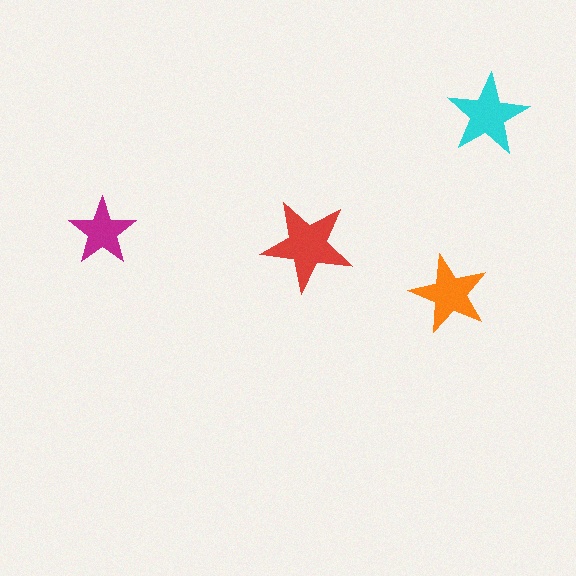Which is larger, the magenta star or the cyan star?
The cyan one.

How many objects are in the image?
There are 4 objects in the image.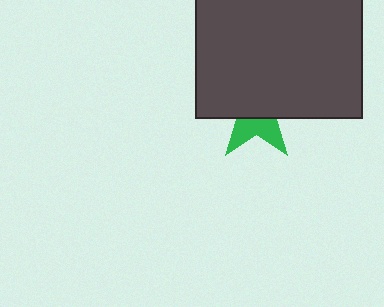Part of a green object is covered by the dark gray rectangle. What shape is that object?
It is a star.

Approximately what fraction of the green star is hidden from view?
Roughly 65% of the green star is hidden behind the dark gray rectangle.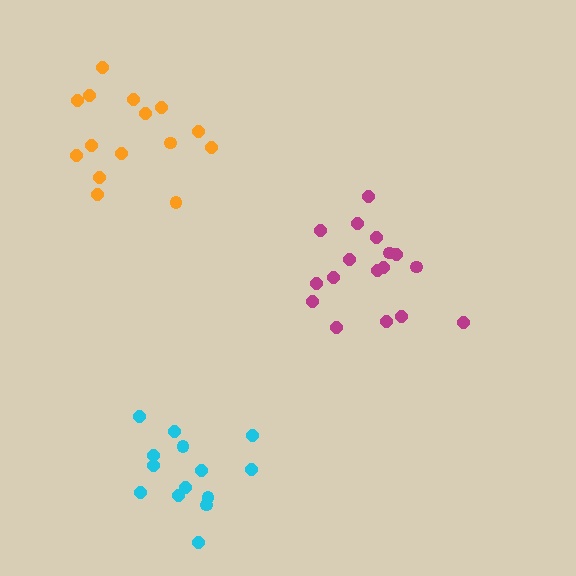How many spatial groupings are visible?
There are 3 spatial groupings.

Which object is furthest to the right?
The magenta cluster is rightmost.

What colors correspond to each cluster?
The clusters are colored: cyan, orange, magenta.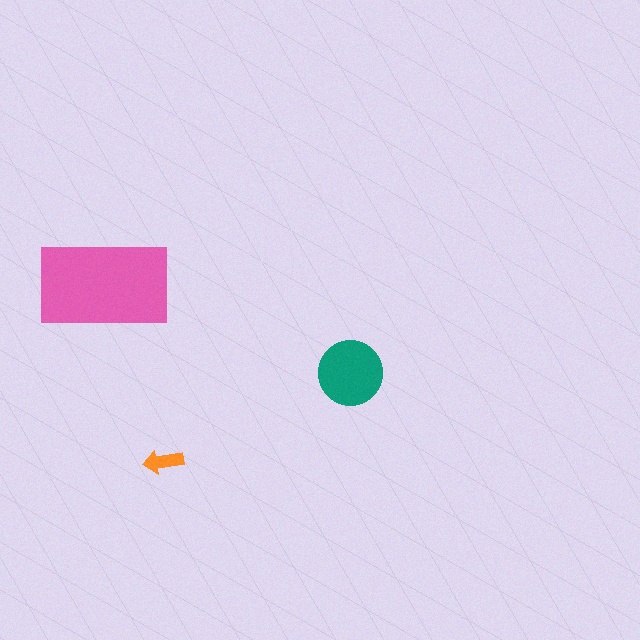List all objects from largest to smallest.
The pink rectangle, the teal circle, the orange arrow.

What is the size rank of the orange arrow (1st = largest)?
3rd.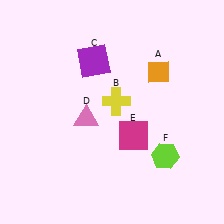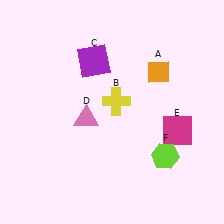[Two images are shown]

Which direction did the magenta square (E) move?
The magenta square (E) moved right.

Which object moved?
The magenta square (E) moved right.